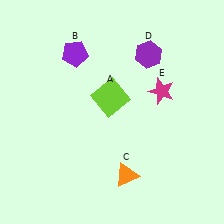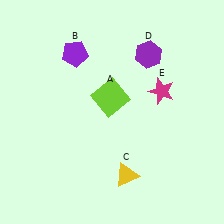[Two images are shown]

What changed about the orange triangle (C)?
In Image 1, C is orange. In Image 2, it changed to yellow.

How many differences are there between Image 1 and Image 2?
There is 1 difference between the two images.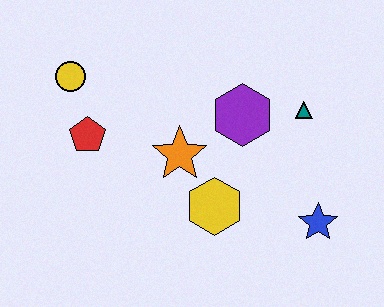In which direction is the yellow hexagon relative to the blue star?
The yellow hexagon is to the left of the blue star.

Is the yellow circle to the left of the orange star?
Yes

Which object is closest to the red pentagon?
The yellow circle is closest to the red pentagon.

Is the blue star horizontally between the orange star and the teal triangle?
No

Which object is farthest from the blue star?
The yellow circle is farthest from the blue star.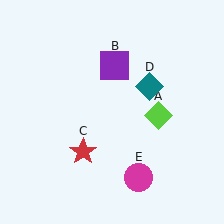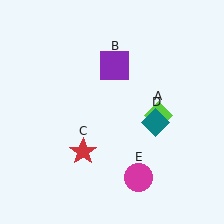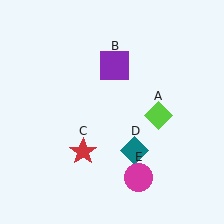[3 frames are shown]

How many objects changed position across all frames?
1 object changed position: teal diamond (object D).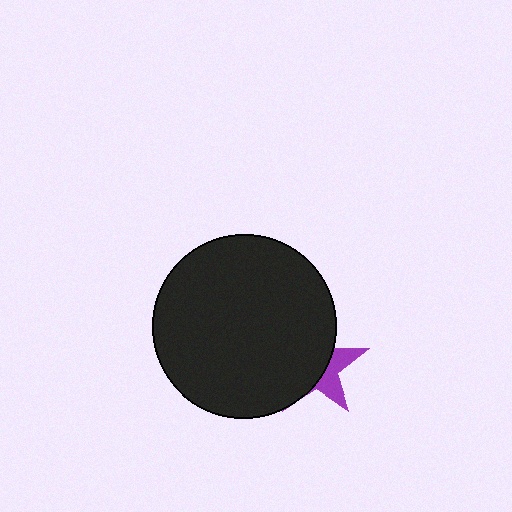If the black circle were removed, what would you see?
You would see the complete purple star.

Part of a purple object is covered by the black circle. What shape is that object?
It is a star.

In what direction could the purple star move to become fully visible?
The purple star could move right. That would shift it out from behind the black circle entirely.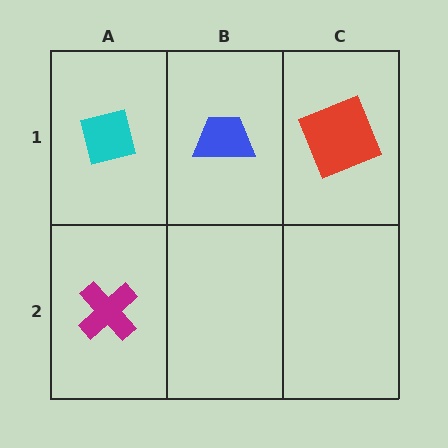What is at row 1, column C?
A red square.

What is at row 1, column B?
A blue trapezoid.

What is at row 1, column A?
A cyan square.